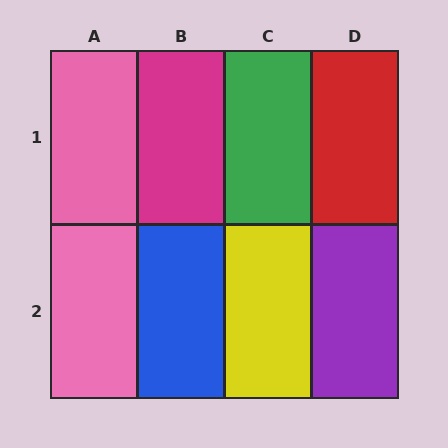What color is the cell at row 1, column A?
Pink.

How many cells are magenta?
1 cell is magenta.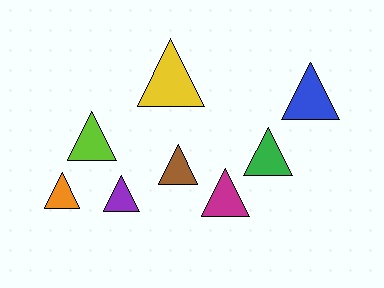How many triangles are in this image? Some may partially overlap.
There are 8 triangles.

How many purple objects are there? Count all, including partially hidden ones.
There is 1 purple object.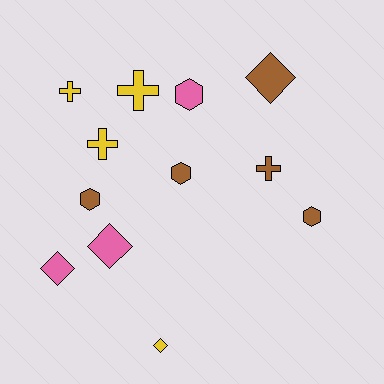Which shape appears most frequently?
Hexagon, with 4 objects.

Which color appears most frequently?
Brown, with 5 objects.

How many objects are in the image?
There are 12 objects.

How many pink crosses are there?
There are no pink crosses.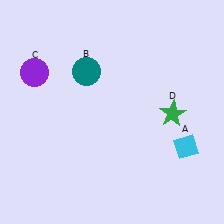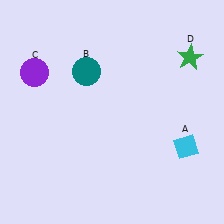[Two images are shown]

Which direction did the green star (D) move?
The green star (D) moved up.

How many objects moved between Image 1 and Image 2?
1 object moved between the two images.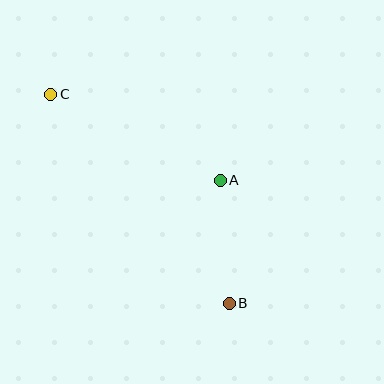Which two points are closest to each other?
Points A and B are closest to each other.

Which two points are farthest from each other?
Points B and C are farthest from each other.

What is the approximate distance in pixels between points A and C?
The distance between A and C is approximately 190 pixels.